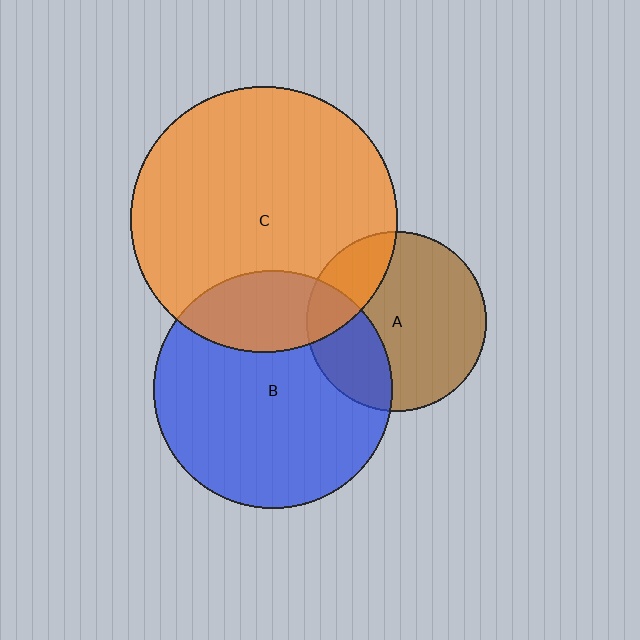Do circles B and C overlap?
Yes.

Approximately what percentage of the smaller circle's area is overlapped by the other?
Approximately 25%.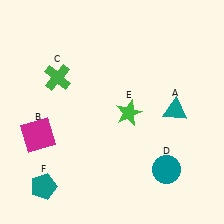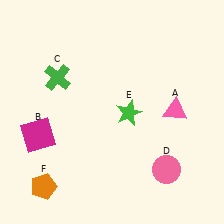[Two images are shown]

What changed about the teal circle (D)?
In Image 1, D is teal. In Image 2, it changed to pink.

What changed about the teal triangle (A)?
In Image 1, A is teal. In Image 2, it changed to pink.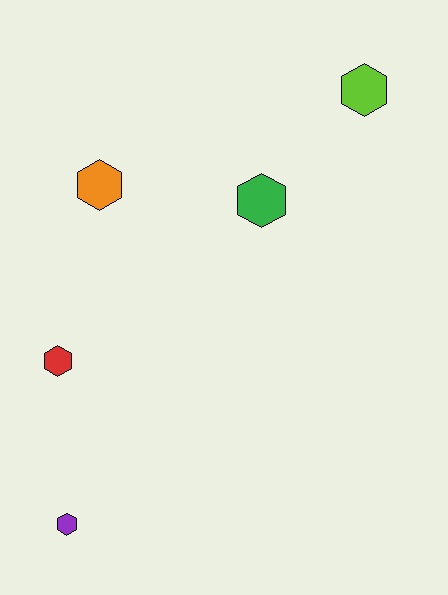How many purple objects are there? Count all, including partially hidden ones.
There is 1 purple object.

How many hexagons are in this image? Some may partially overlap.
There are 5 hexagons.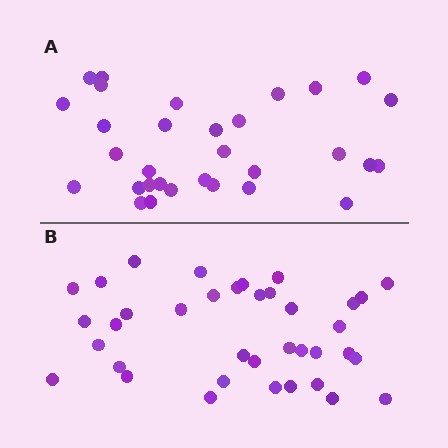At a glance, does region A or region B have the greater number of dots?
Region B (the bottom region) has more dots.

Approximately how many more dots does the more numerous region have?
Region B has about 6 more dots than region A.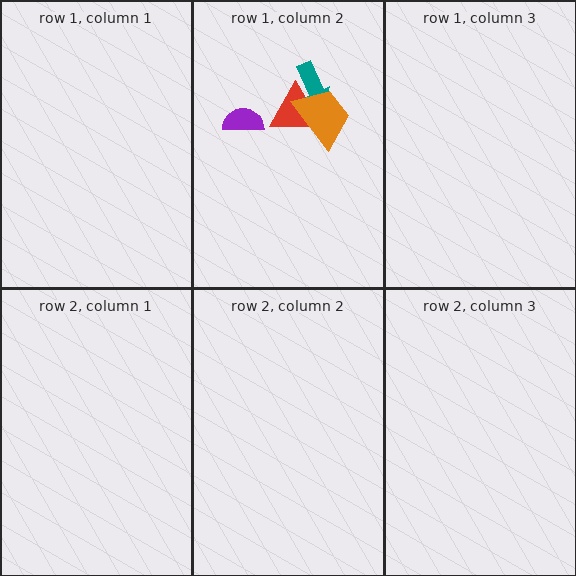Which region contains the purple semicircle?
The row 1, column 2 region.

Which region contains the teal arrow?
The row 1, column 2 region.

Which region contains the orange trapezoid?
The row 1, column 2 region.